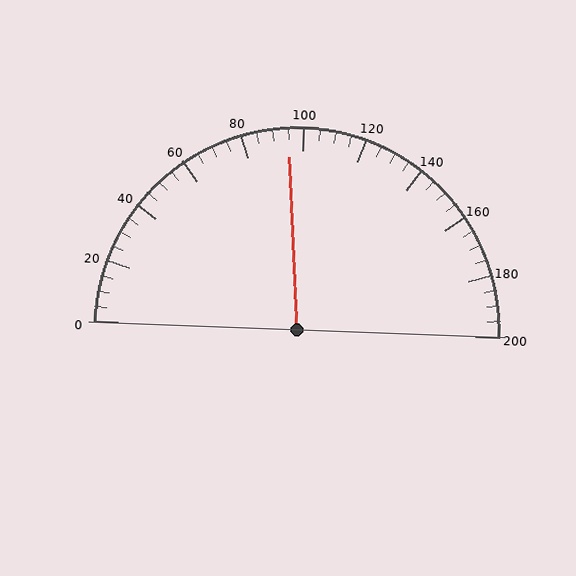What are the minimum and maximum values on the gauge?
The gauge ranges from 0 to 200.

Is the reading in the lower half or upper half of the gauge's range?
The reading is in the lower half of the range (0 to 200).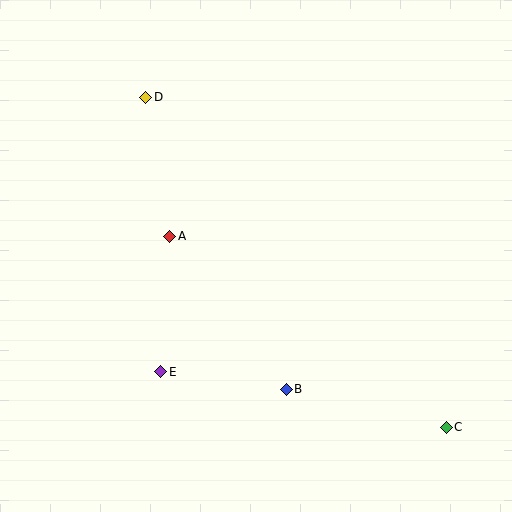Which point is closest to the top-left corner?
Point D is closest to the top-left corner.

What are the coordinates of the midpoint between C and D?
The midpoint between C and D is at (296, 262).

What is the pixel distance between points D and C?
The distance between D and C is 446 pixels.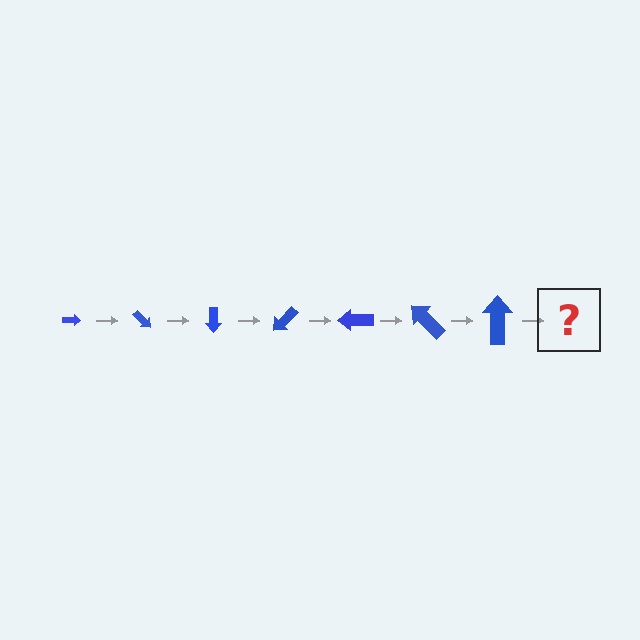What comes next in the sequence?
The next element should be an arrow, larger than the previous one and rotated 315 degrees from the start.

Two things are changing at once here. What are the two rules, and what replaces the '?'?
The two rules are that the arrow grows larger each step and it rotates 45 degrees each step. The '?' should be an arrow, larger than the previous one and rotated 315 degrees from the start.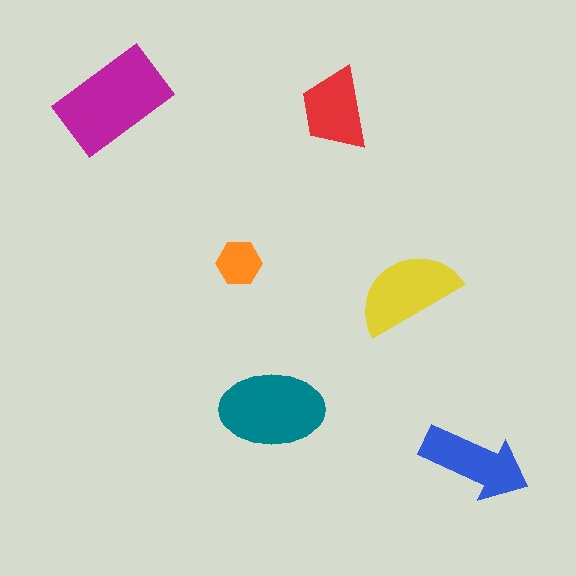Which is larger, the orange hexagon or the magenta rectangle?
The magenta rectangle.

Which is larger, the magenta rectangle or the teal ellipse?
The magenta rectangle.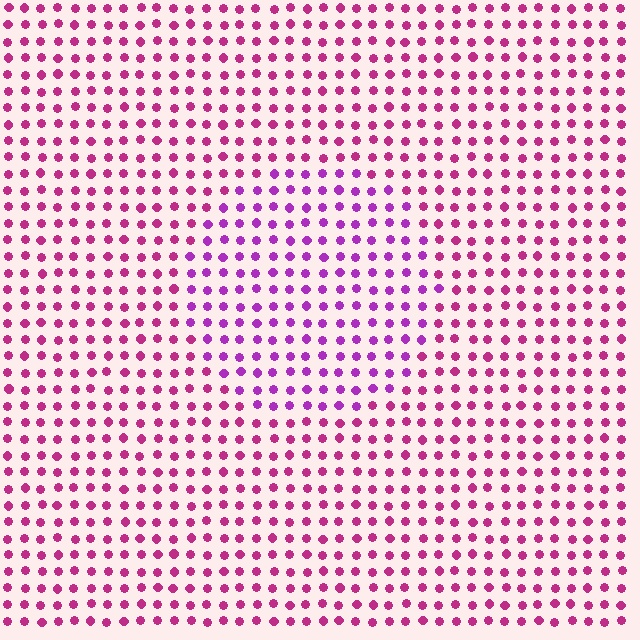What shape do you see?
I see a circle.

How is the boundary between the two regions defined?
The boundary is defined purely by a slight shift in hue (about 30 degrees). Spacing, size, and orientation are identical on both sides.